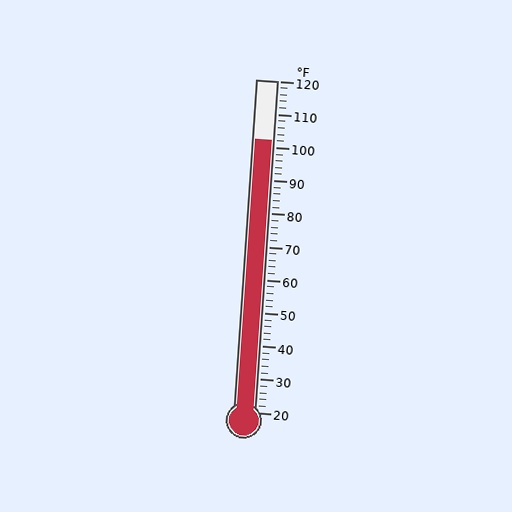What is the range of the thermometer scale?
The thermometer scale ranges from 20°F to 120°F.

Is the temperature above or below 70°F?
The temperature is above 70°F.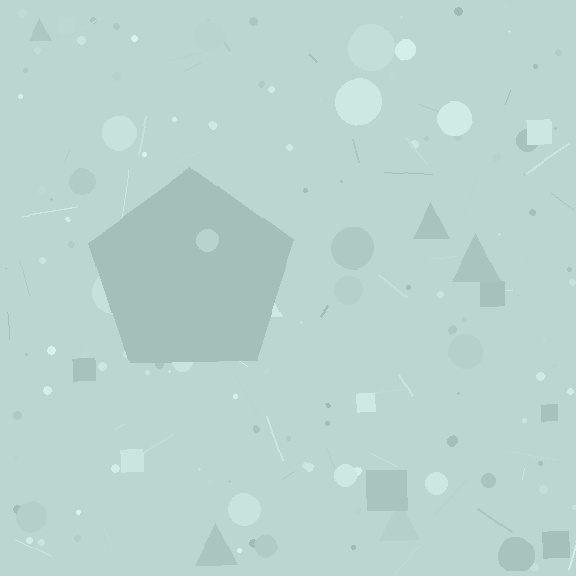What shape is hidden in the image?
A pentagon is hidden in the image.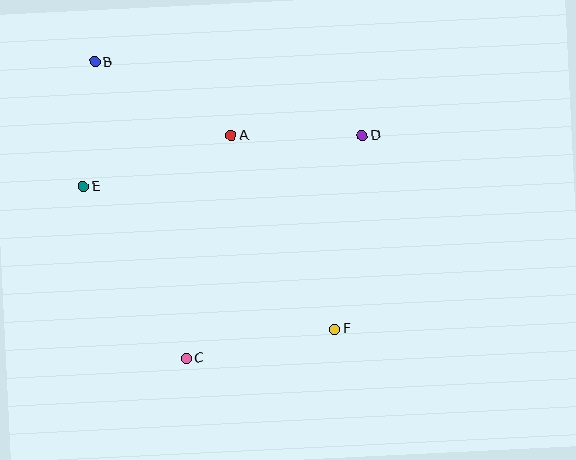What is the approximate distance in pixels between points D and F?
The distance between D and F is approximately 196 pixels.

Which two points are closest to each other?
Points B and E are closest to each other.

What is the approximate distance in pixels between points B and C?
The distance between B and C is approximately 310 pixels.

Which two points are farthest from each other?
Points B and F are farthest from each other.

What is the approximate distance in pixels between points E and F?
The distance between E and F is approximately 289 pixels.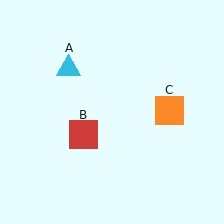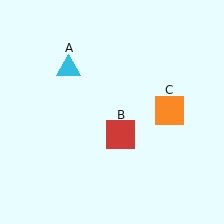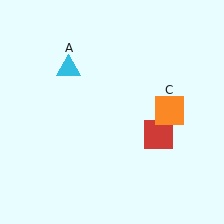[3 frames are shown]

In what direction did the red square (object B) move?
The red square (object B) moved right.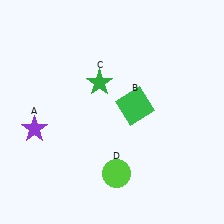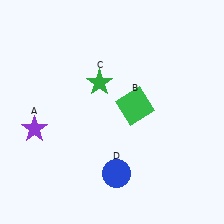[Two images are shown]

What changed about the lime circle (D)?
In Image 1, D is lime. In Image 2, it changed to blue.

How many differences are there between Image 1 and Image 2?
There is 1 difference between the two images.